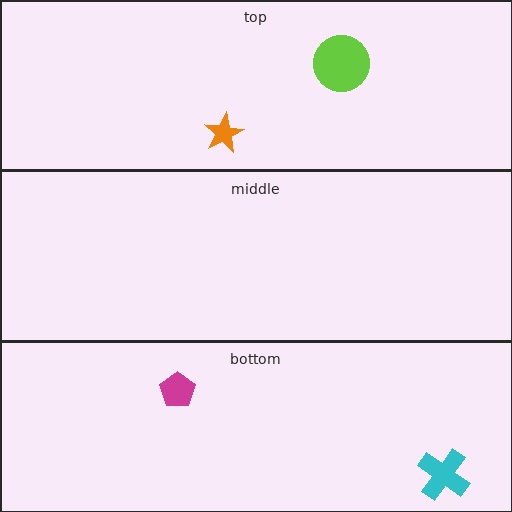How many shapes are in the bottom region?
2.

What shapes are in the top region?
The orange star, the lime circle.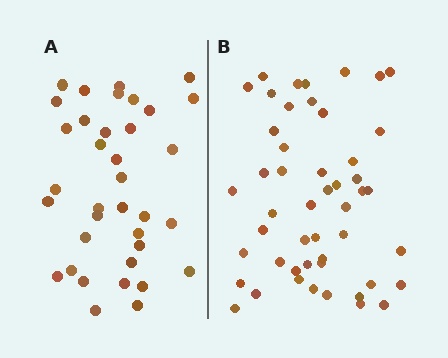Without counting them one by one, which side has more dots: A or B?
Region B (the right region) has more dots.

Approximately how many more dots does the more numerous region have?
Region B has approximately 15 more dots than region A.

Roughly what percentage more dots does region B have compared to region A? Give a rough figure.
About 35% more.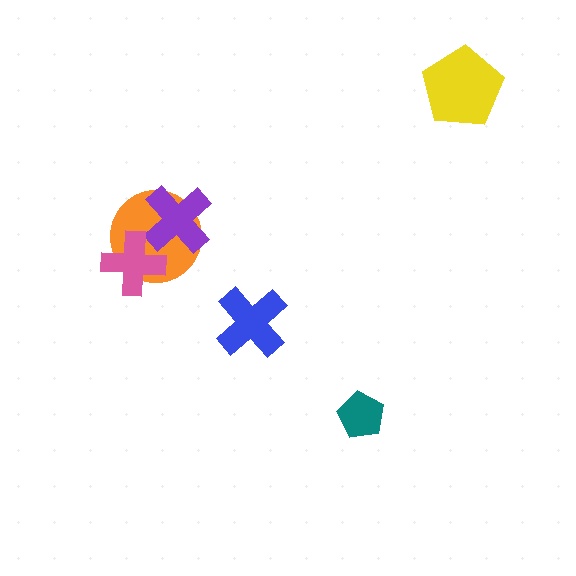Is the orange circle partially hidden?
Yes, it is partially covered by another shape.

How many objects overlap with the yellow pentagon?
0 objects overlap with the yellow pentagon.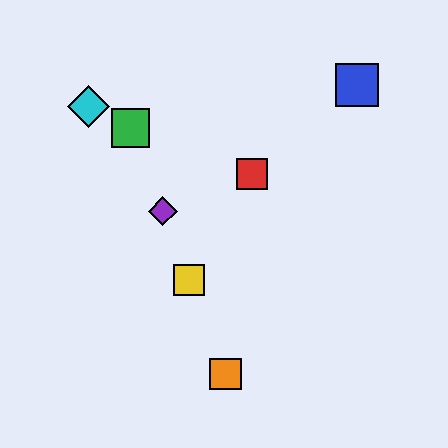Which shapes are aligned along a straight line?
The green square, the yellow square, the purple diamond, the orange square are aligned along a straight line.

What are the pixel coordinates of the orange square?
The orange square is at (226, 374).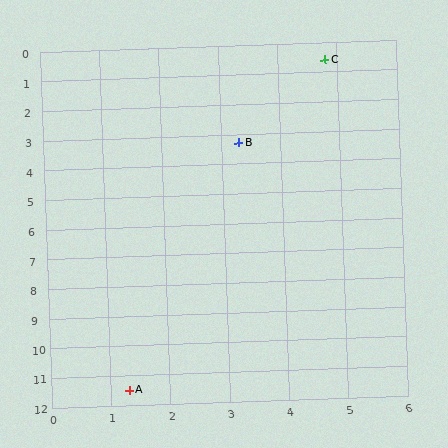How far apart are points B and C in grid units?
Points B and C are about 3.1 grid units apart.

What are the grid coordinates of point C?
Point C is at approximately (4.8, 0.6).